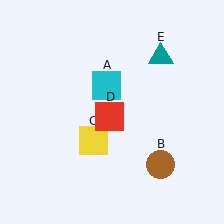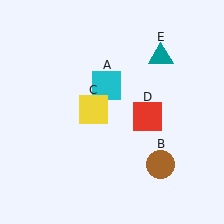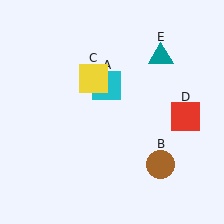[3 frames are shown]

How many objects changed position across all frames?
2 objects changed position: yellow square (object C), red square (object D).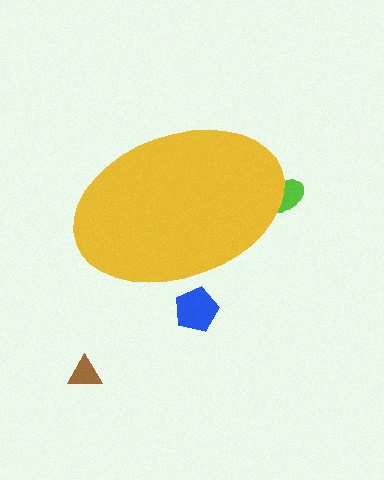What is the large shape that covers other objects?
A yellow ellipse.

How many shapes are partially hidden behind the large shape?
2 shapes are partially hidden.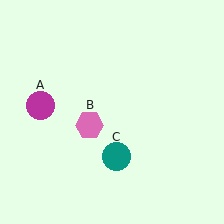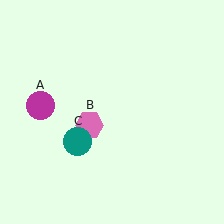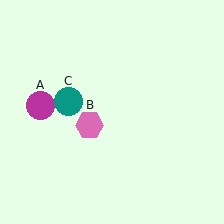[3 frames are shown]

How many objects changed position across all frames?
1 object changed position: teal circle (object C).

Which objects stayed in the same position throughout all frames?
Magenta circle (object A) and pink hexagon (object B) remained stationary.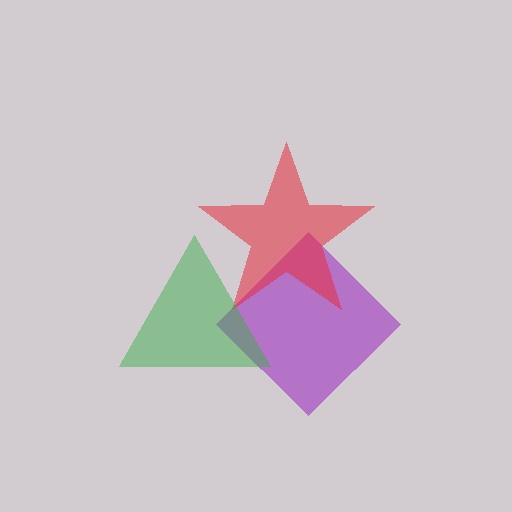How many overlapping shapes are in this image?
There are 3 overlapping shapes in the image.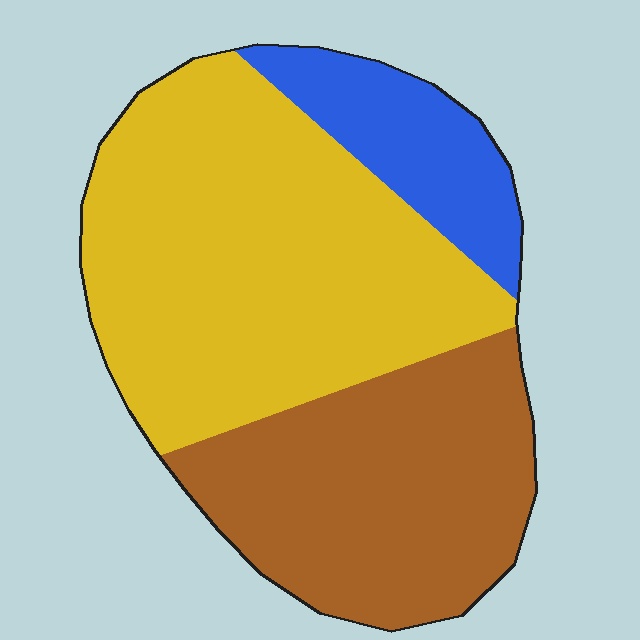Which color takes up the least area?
Blue, at roughly 15%.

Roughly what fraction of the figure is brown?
Brown covers 35% of the figure.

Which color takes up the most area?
Yellow, at roughly 50%.